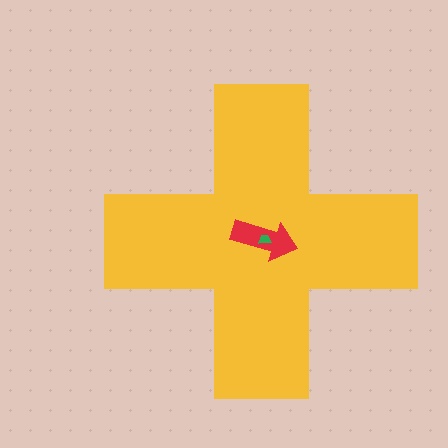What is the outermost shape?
The yellow cross.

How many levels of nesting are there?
3.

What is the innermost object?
The green trapezoid.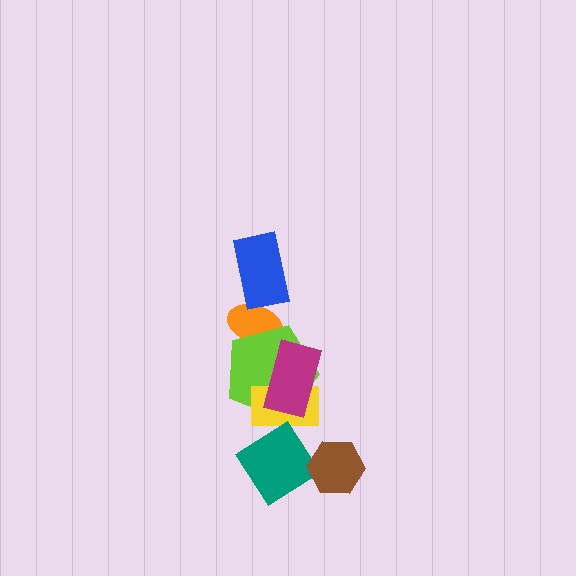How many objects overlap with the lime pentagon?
3 objects overlap with the lime pentagon.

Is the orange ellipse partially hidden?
Yes, it is partially covered by another shape.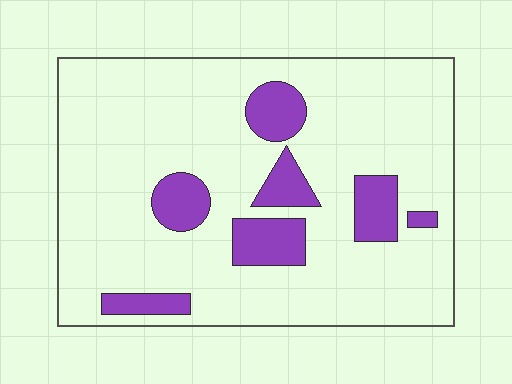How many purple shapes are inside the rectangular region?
7.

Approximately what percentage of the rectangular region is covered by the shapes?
Approximately 15%.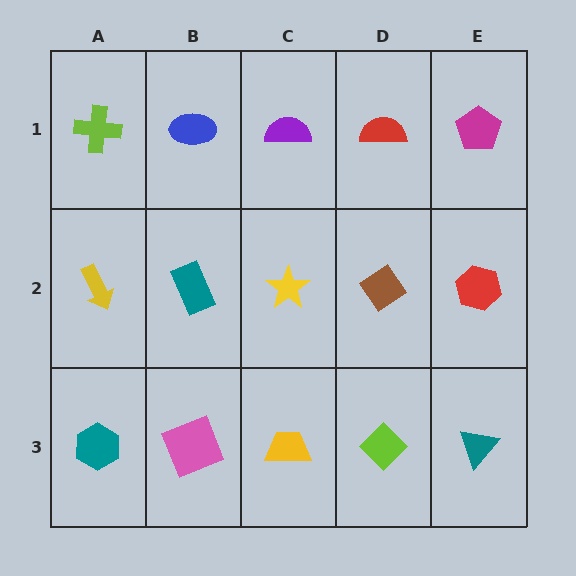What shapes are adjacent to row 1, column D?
A brown diamond (row 2, column D), a purple semicircle (row 1, column C), a magenta pentagon (row 1, column E).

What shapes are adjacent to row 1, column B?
A teal rectangle (row 2, column B), a lime cross (row 1, column A), a purple semicircle (row 1, column C).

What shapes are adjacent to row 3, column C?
A yellow star (row 2, column C), a pink square (row 3, column B), a lime diamond (row 3, column D).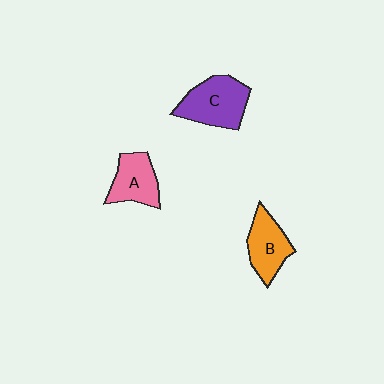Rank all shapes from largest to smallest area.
From largest to smallest: C (purple), B (orange), A (pink).